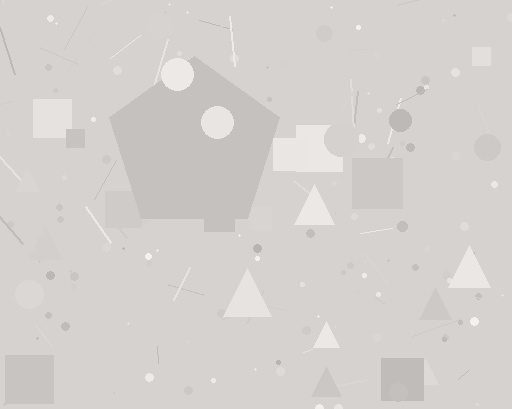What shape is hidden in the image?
A pentagon is hidden in the image.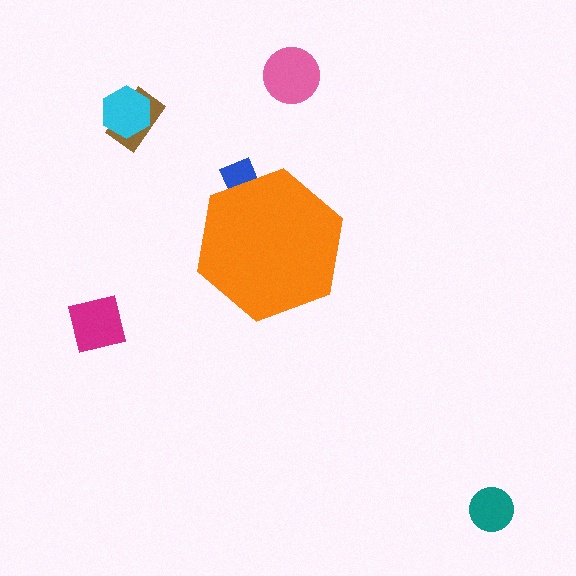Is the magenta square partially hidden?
No, the magenta square is fully visible.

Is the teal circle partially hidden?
No, the teal circle is fully visible.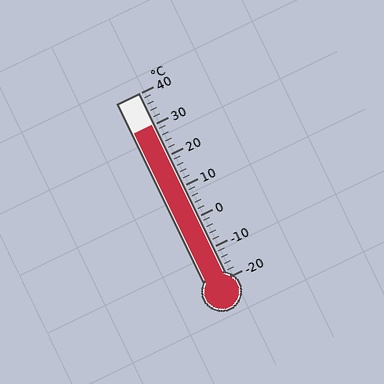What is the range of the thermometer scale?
The thermometer scale ranges from -20°C to 40°C.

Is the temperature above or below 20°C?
The temperature is above 20°C.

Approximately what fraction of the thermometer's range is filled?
The thermometer is filled to approximately 85% of its range.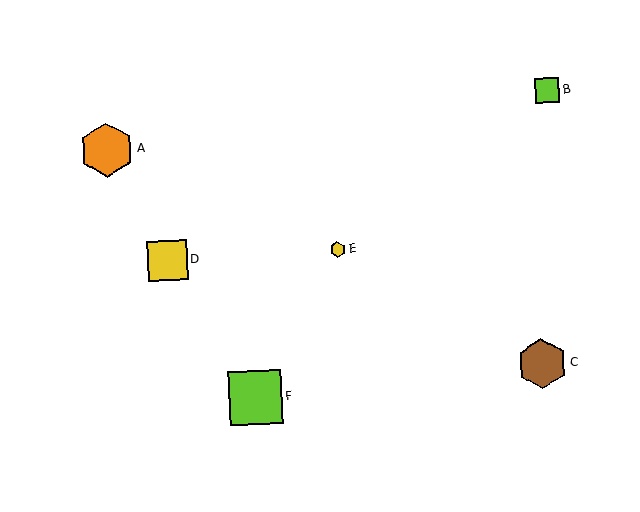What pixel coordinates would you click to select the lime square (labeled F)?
Click at (256, 397) to select the lime square F.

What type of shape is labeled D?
Shape D is a yellow square.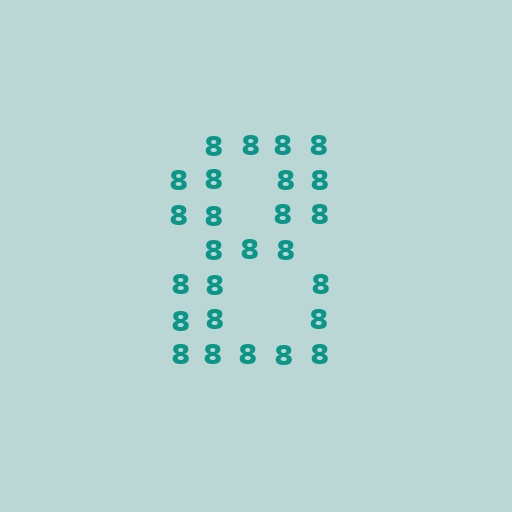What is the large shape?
The large shape is the digit 8.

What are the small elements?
The small elements are digit 8's.